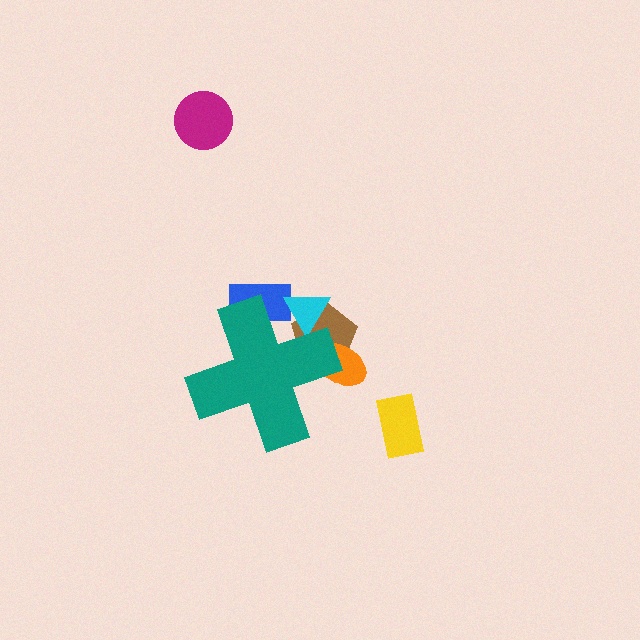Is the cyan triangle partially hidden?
Yes, the cyan triangle is partially hidden behind the teal cross.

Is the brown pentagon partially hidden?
Yes, the brown pentagon is partially hidden behind the teal cross.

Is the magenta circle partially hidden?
No, the magenta circle is fully visible.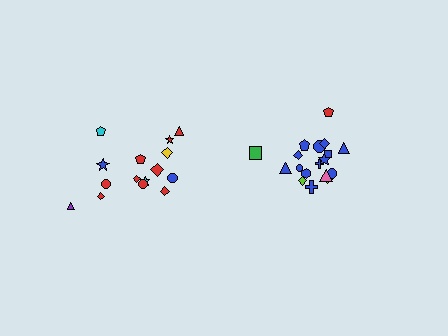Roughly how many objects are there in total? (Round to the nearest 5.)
Roughly 35 objects in total.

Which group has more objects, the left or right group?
The right group.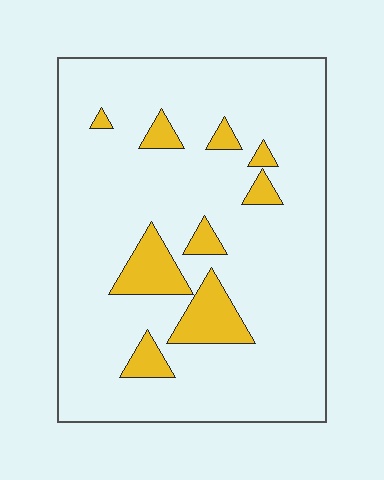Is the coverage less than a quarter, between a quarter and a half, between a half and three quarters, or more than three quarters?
Less than a quarter.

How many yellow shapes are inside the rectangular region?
9.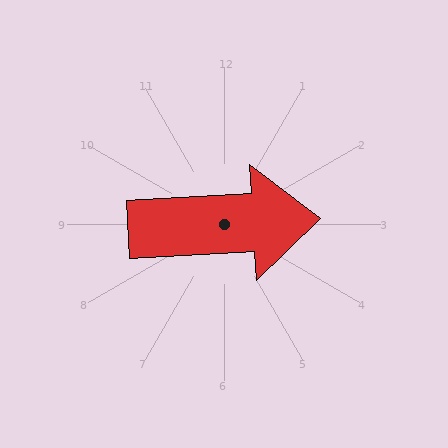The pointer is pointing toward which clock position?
Roughly 3 o'clock.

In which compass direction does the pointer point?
East.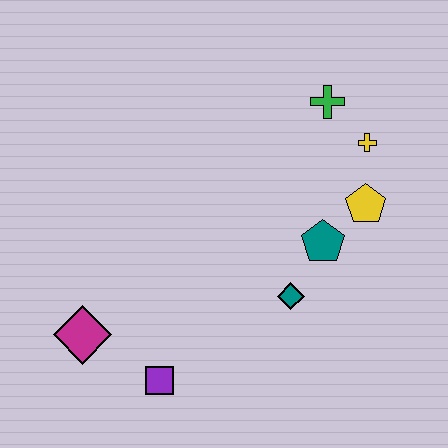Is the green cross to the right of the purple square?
Yes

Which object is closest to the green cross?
The yellow cross is closest to the green cross.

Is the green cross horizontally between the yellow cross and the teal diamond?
Yes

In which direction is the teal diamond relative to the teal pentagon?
The teal diamond is below the teal pentagon.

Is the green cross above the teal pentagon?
Yes